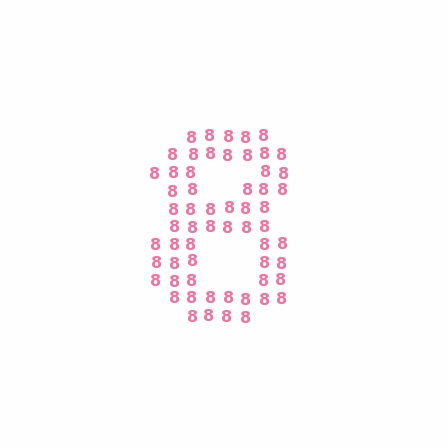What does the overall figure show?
The overall figure shows the digit 8.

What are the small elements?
The small elements are digit 8's.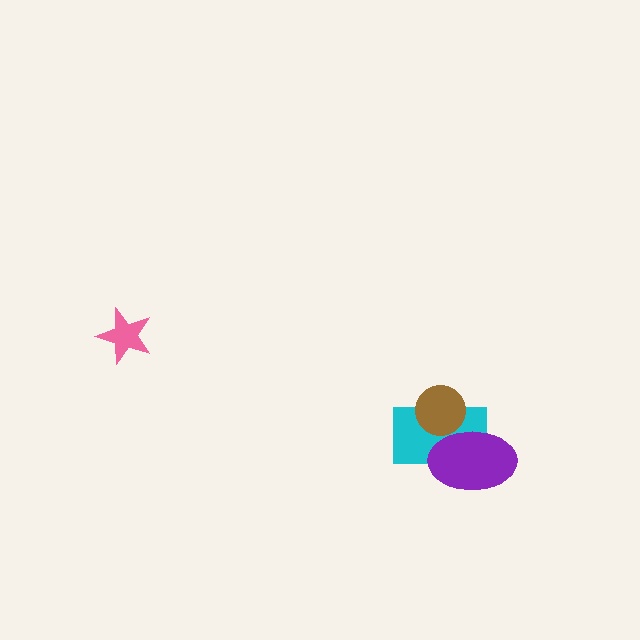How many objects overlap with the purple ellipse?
2 objects overlap with the purple ellipse.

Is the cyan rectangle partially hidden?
Yes, it is partially covered by another shape.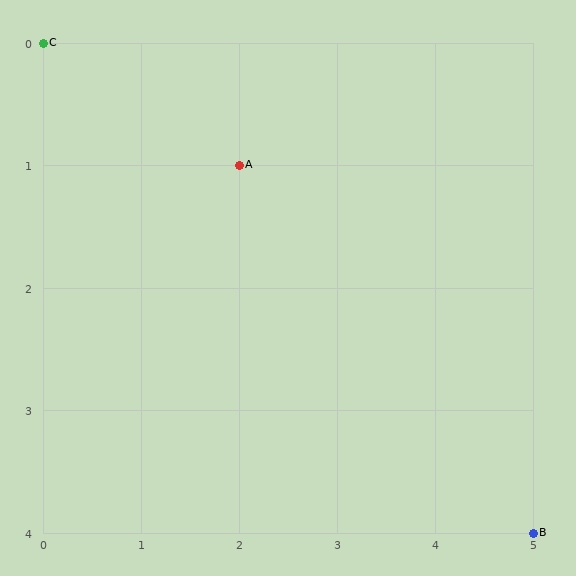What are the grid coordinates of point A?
Point A is at grid coordinates (2, 1).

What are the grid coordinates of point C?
Point C is at grid coordinates (0, 0).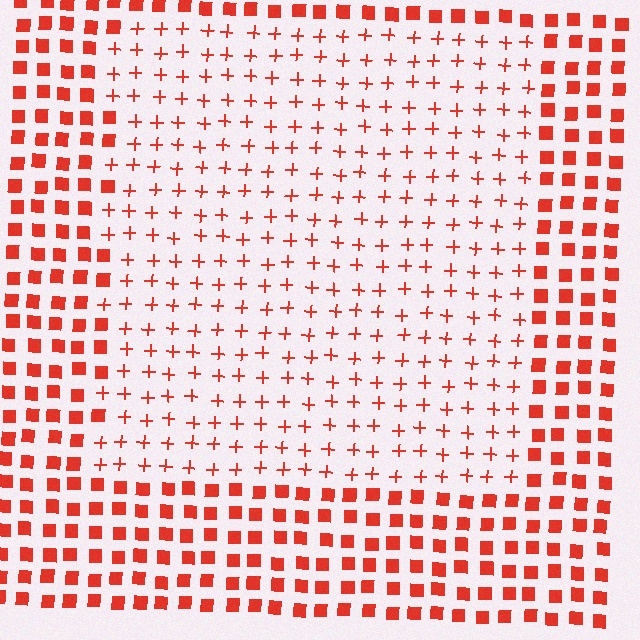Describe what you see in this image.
The image is filled with small red elements arranged in a uniform grid. A rectangle-shaped region contains plus signs, while the surrounding area contains squares. The boundary is defined purely by the change in element shape.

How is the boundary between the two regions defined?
The boundary is defined by a change in element shape: plus signs inside vs. squares outside. All elements share the same color and spacing.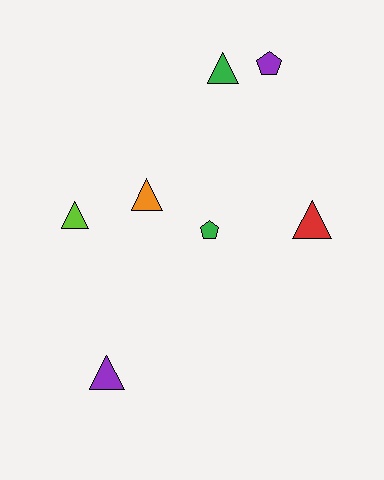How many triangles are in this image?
There are 5 triangles.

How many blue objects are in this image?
There are no blue objects.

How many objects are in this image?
There are 7 objects.